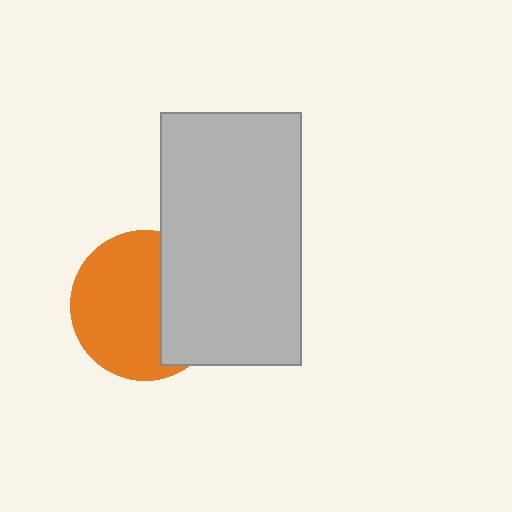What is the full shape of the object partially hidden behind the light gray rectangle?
The partially hidden object is an orange circle.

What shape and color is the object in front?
The object in front is a light gray rectangle.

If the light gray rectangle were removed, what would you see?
You would see the complete orange circle.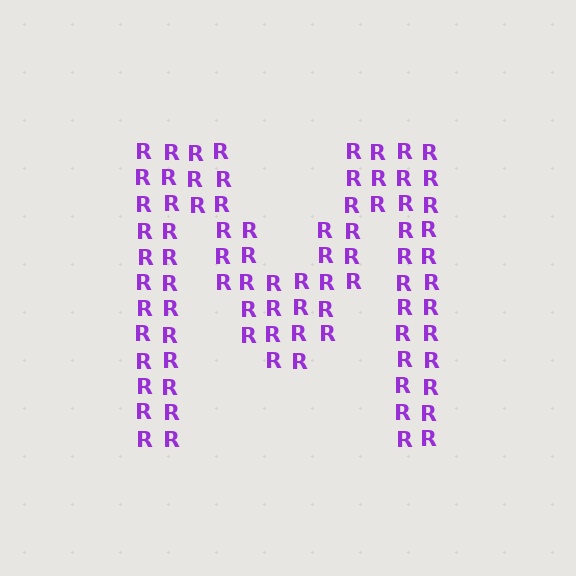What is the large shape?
The large shape is the letter M.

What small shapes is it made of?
It is made of small letter R's.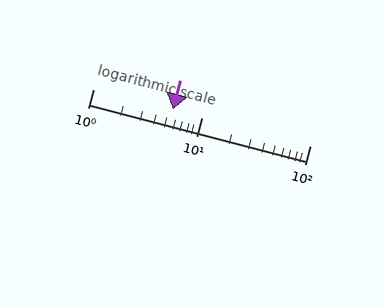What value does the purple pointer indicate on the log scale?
The pointer indicates approximately 5.5.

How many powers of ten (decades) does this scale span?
The scale spans 2 decades, from 1 to 100.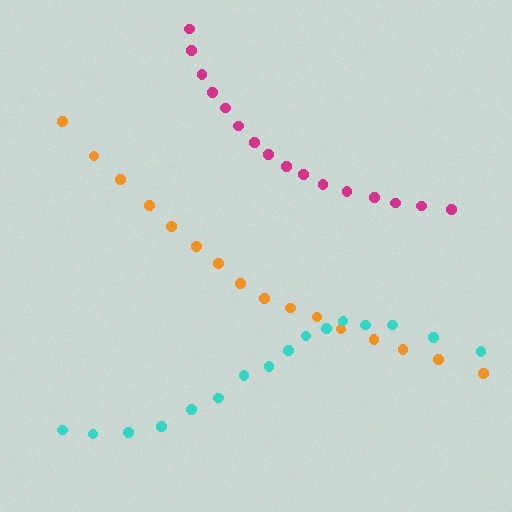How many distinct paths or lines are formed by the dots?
There are 3 distinct paths.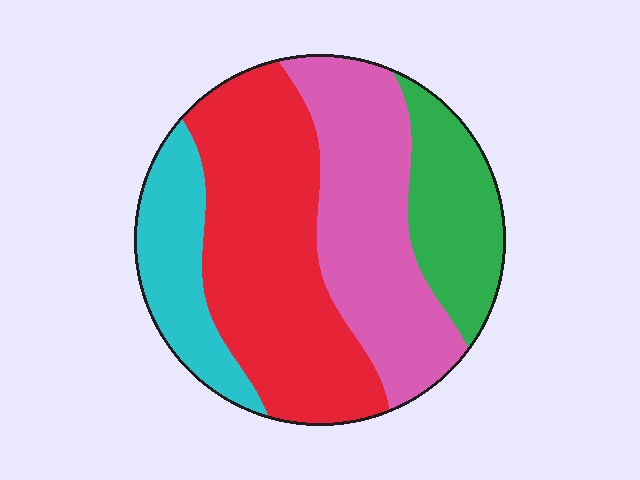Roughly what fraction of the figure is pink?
Pink takes up about one third (1/3) of the figure.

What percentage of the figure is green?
Green takes up about one sixth (1/6) of the figure.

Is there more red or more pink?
Red.